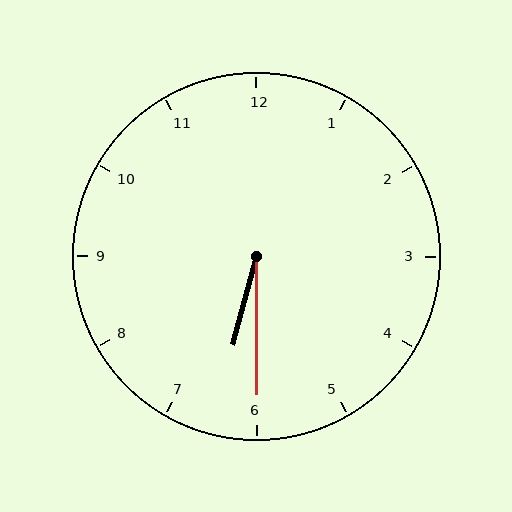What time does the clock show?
6:30.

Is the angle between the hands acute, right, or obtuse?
It is acute.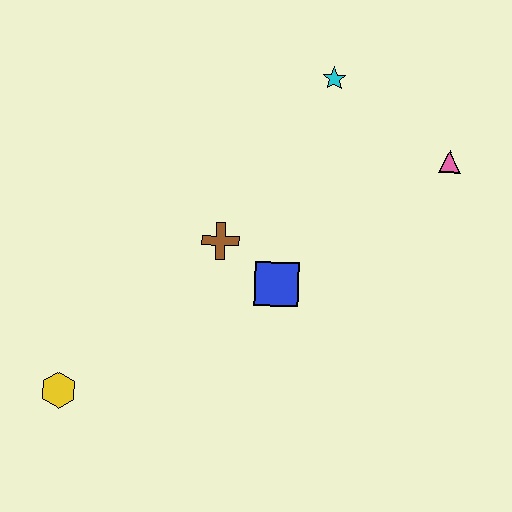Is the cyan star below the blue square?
No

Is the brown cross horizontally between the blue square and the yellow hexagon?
Yes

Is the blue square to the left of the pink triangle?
Yes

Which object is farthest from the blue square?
The yellow hexagon is farthest from the blue square.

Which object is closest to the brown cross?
The blue square is closest to the brown cross.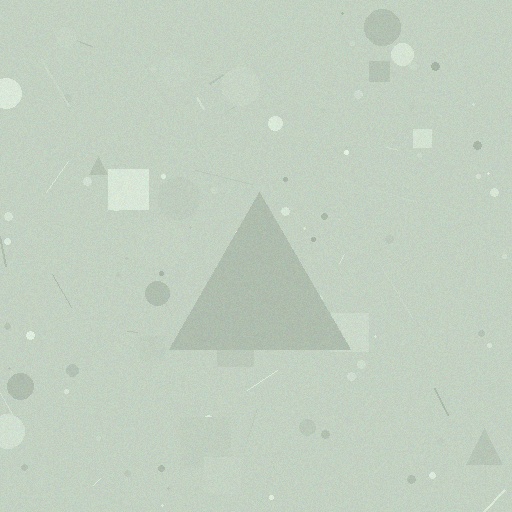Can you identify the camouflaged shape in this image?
The camouflaged shape is a triangle.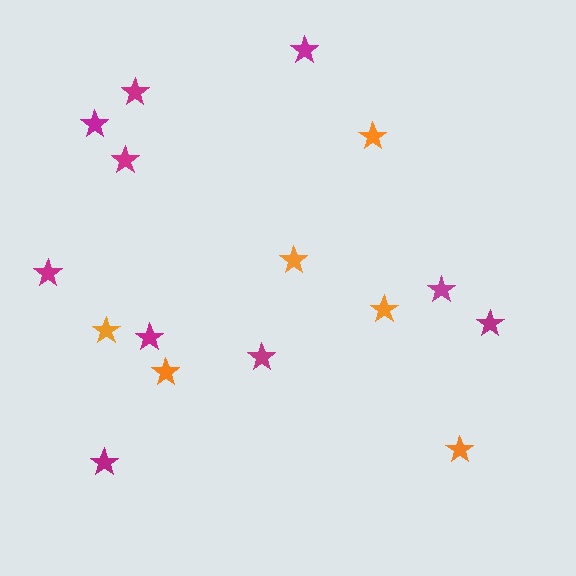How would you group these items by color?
There are 2 groups: one group of magenta stars (10) and one group of orange stars (6).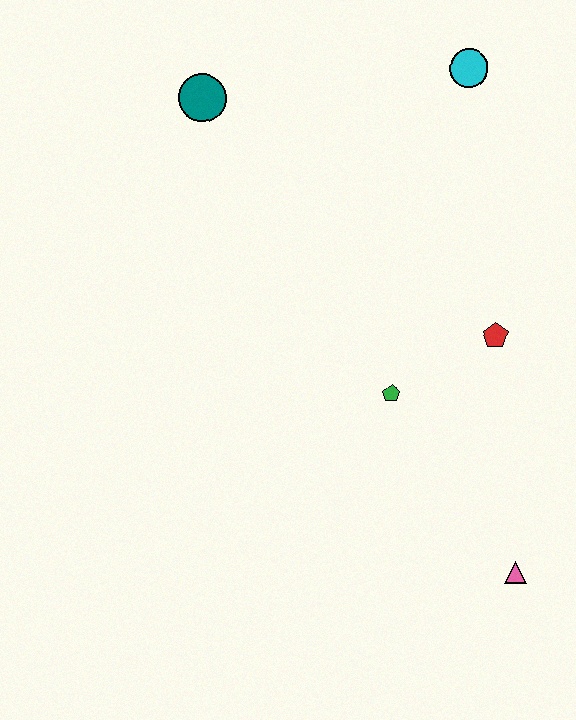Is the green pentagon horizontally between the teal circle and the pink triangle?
Yes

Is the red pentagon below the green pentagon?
No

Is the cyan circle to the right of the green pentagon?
Yes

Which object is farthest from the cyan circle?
The pink triangle is farthest from the cyan circle.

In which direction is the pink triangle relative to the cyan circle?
The pink triangle is below the cyan circle.